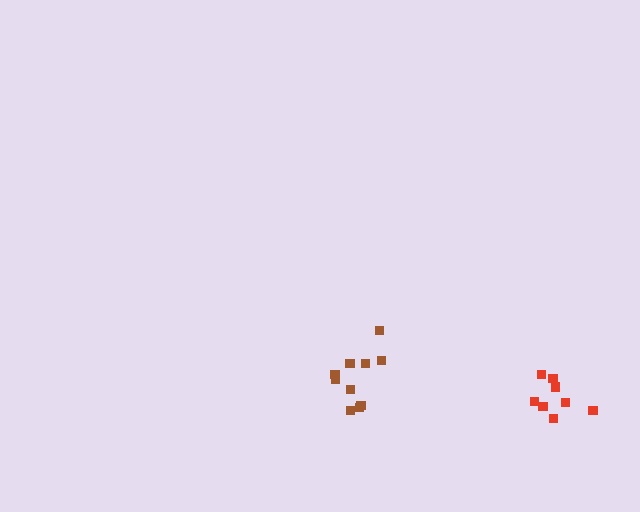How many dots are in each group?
Group 1: 10 dots, Group 2: 8 dots (18 total).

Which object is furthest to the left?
The brown cluster is leftmost.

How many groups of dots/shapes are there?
There are 2 groups.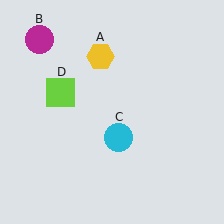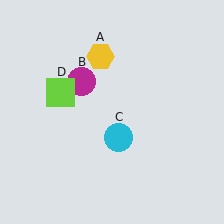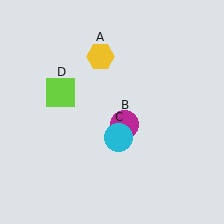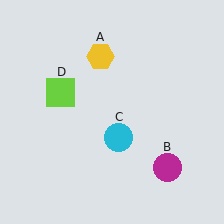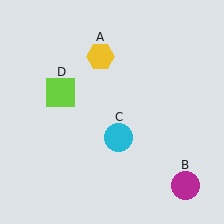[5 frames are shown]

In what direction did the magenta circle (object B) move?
The magenta circle (object B) moved down and to the right.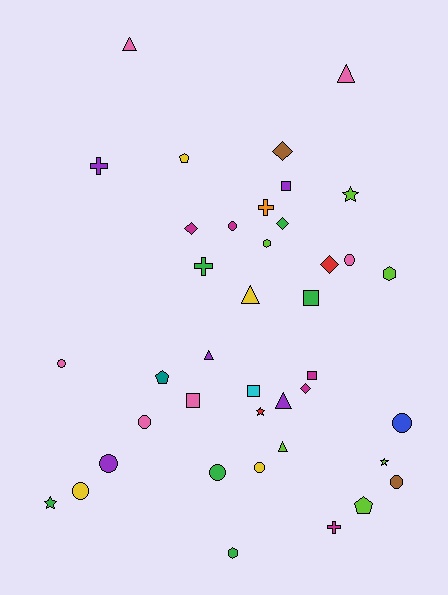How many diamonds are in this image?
There are 5 diamonds.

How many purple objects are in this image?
There are 5 purple objects.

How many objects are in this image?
There are 40 objects.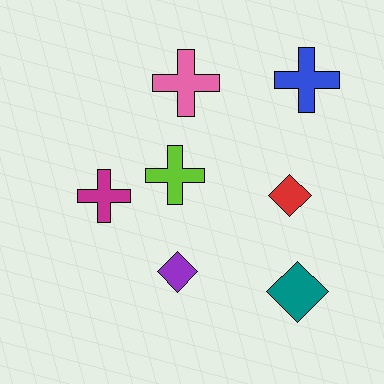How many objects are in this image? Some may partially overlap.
There are 7 objects.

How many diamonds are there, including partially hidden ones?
There are 3 diamonds.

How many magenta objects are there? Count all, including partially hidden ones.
There is 1 magenta object.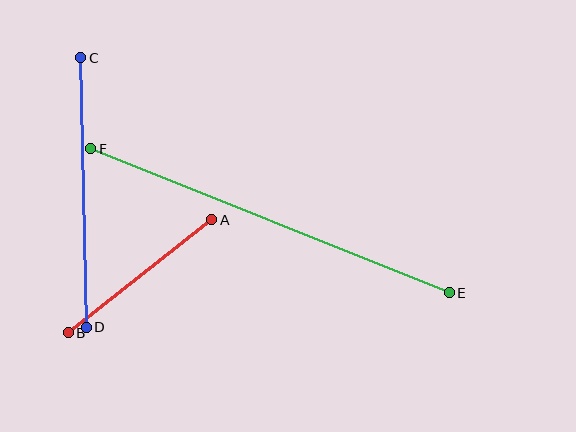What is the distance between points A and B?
The distance is approximately 183 pixels.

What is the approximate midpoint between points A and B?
The midpoint is at approximately (140, 276) pixels.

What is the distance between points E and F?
The distance is approximately 386 pixels.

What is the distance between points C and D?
The distance is approximately 269 pixels.